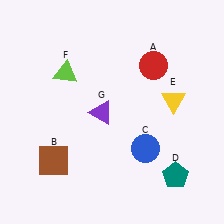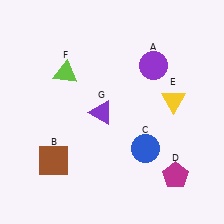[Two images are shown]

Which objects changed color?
A changed from red to purple. D changed from teal to magenta.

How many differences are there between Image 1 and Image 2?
There are 2 differences between the two images.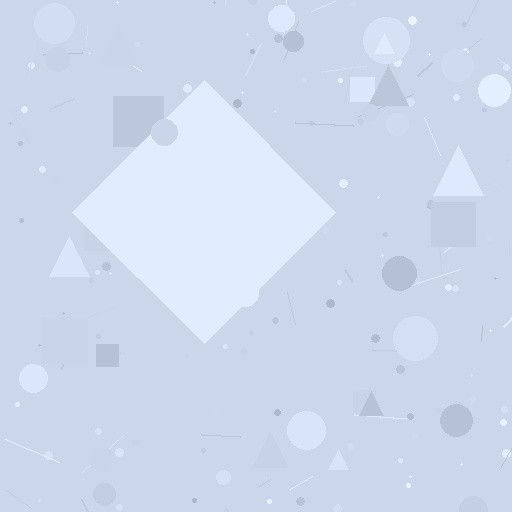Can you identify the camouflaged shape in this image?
The camouflaged shape is a diamond.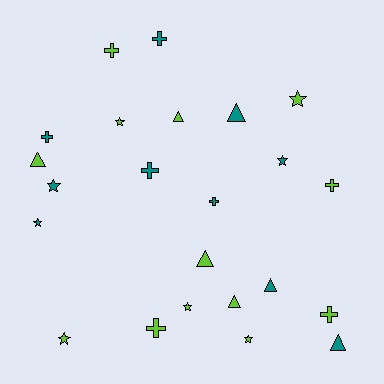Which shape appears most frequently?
Star, with 8 objects.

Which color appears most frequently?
Lime, with 13 objects.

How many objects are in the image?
There are 23 objects.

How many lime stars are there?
There are 5 lime stars.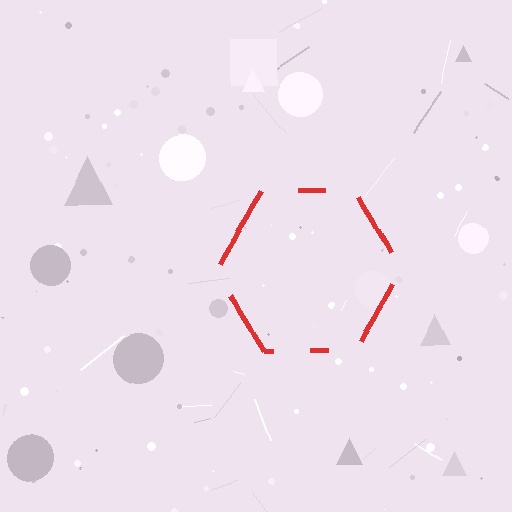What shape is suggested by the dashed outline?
The dashed outline suggests a hexagon.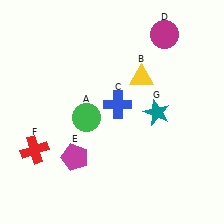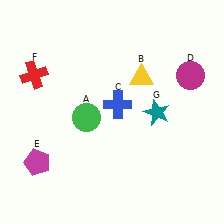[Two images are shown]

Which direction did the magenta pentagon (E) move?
The magenta pentagon (E) moved left.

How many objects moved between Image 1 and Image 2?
3 objects moved between the two images.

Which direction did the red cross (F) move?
The red cross (F) moved up.